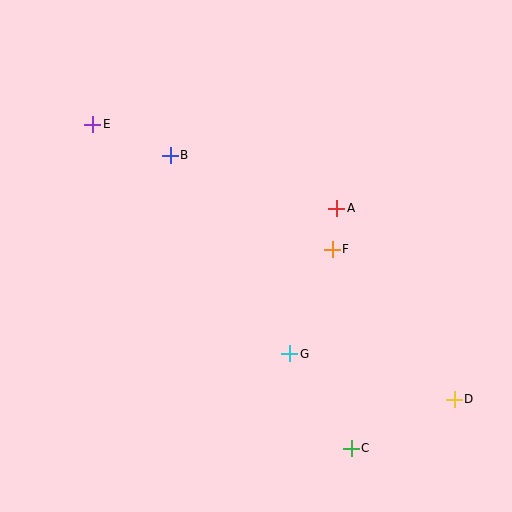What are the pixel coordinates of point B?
Point B is at (170, 155).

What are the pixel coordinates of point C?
Point C is at (351, 448).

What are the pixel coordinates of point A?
Point A is at (337, 208).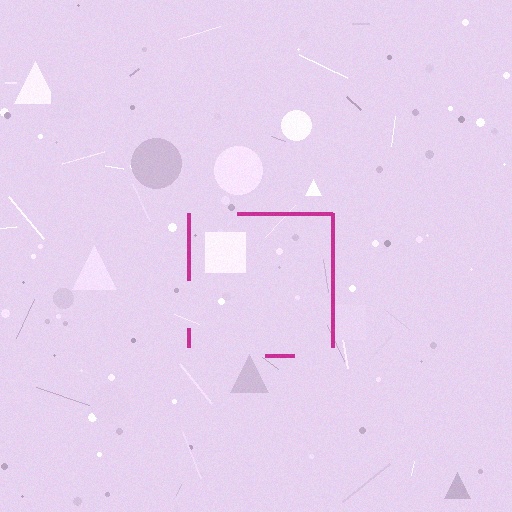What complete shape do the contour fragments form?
The contour fragments form a square.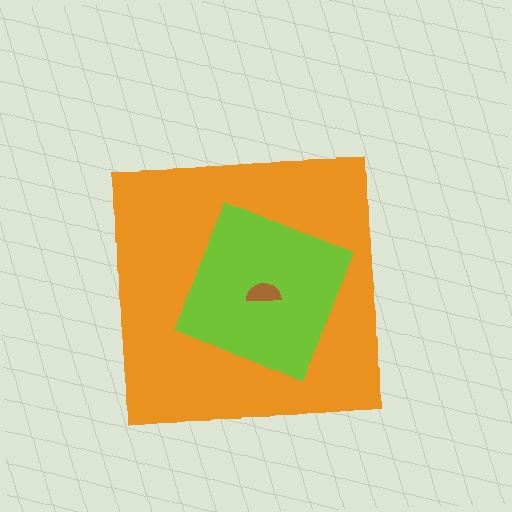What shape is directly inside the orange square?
The lime square.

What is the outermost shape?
The orange square.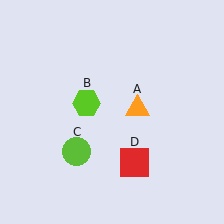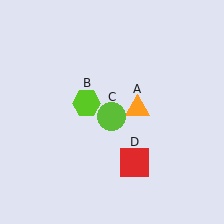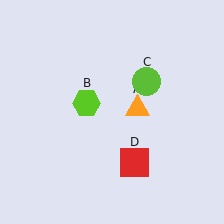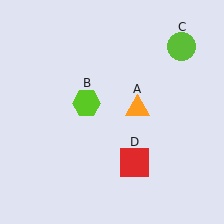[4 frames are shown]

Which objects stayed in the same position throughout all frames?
Orange triangle (object A) and lime hexagon (object B) and red square (object D) remained stationary.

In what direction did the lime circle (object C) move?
The lime circle (object C) moved up and to the right.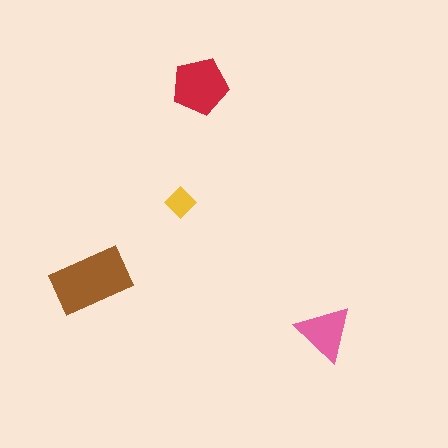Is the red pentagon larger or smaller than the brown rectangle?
Smaller.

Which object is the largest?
The brown rectangle.